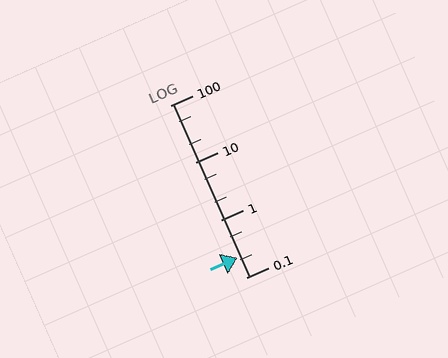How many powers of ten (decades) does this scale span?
The scale spans 3 decades, from 0.1 to 100.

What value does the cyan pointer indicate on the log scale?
The pointer indicates approximately 0.22.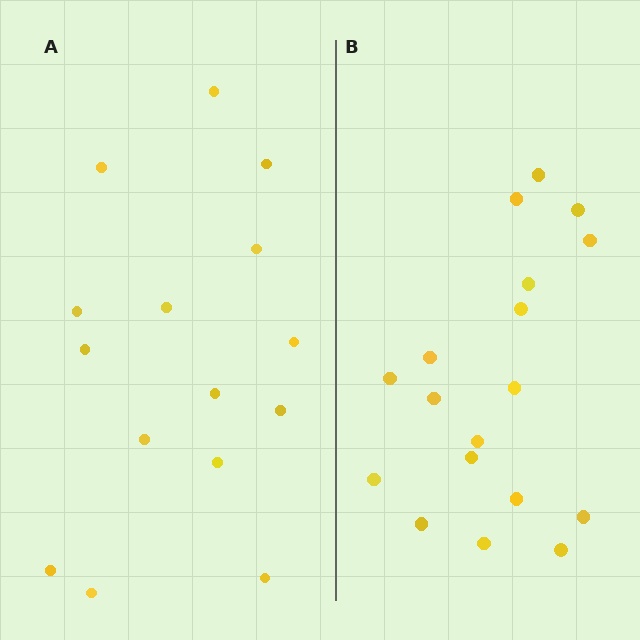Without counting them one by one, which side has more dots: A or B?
Region B (the right region) has more dots.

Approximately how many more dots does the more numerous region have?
Region B has just a few more — roughly 2 or 3 more dots than region A.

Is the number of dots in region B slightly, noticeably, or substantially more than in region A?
Region B has only slightly more — the two regions are fairly close. The ratio is roughly 1.2 to 1.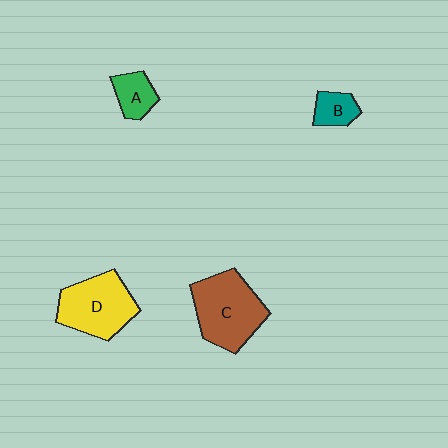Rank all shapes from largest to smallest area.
From largest to smallest: C (brown), D (yellow), A (green), B (teal).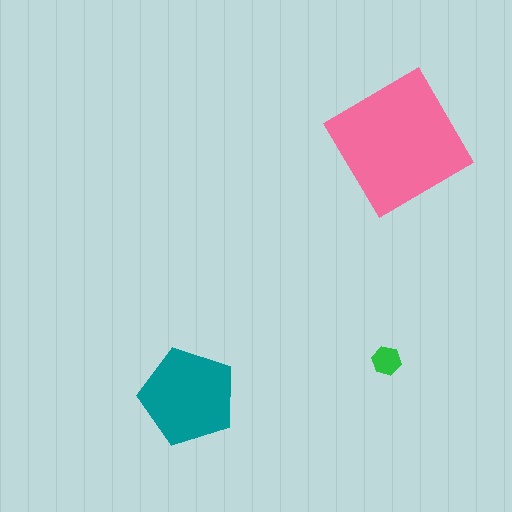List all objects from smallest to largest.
The green hexagon, the teal pentagon, the pink diamond.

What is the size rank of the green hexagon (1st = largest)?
3rd.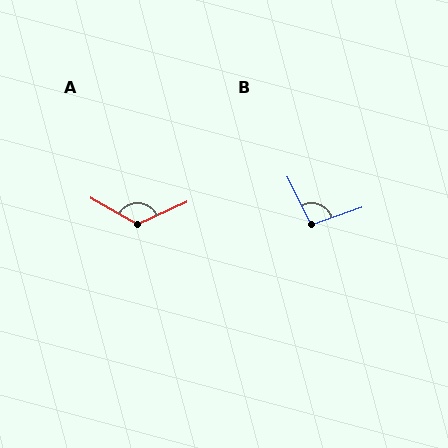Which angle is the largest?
A, at approximately 126 degrees.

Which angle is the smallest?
B, at approximately 96 degrees.